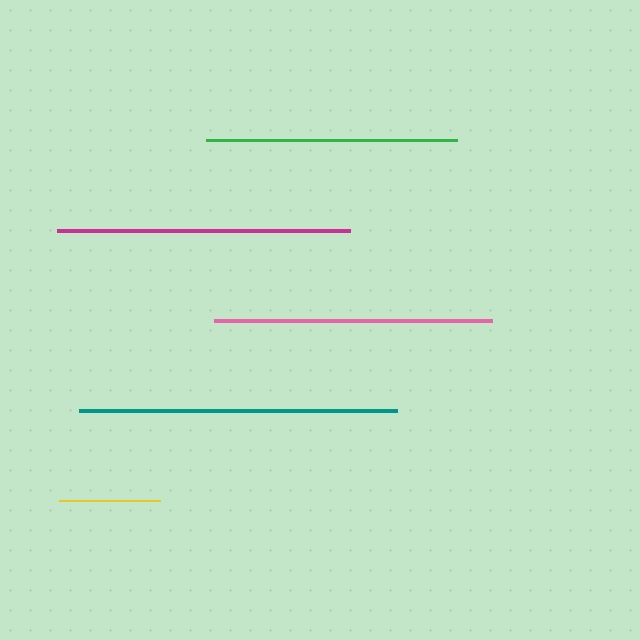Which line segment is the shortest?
The yellow line is the shortest at approximately 102 pixels.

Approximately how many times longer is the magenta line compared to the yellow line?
The magenta line is approximately 2.9 times the length of the yellow line.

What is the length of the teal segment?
The teal segment is approximately 318 pixels long.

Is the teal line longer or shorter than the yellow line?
The teal line is longer than the yellow line.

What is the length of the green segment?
The green segment is approximately 250 pixels long.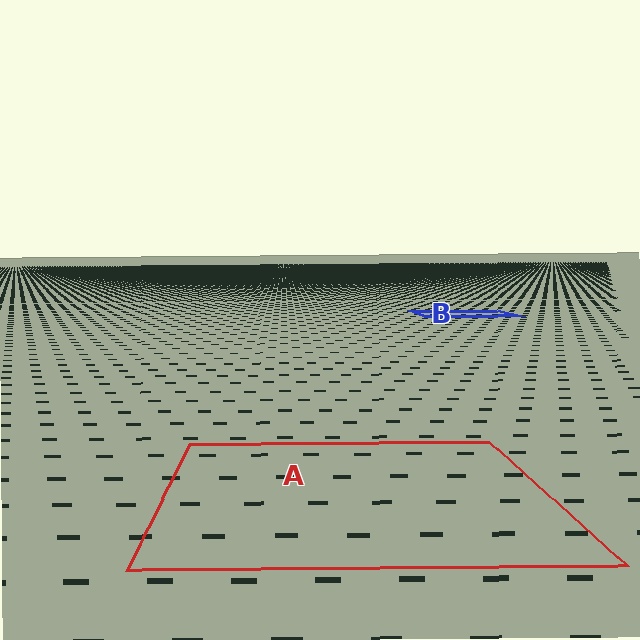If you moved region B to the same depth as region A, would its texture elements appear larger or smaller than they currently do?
They would appear larger. At a closer depth, the same texture elements are projected at a bigger on-screen size.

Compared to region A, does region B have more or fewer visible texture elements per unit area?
Region B has more texture elements per unit area — they are packed more densely because it is farther away.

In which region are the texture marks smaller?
The texture marks are smaller in region B, because it is farther away.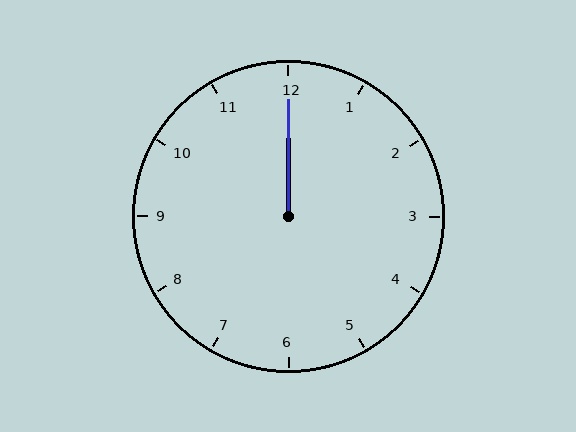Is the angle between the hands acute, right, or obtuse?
It is acute.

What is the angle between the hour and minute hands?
Approximately 0 degrees.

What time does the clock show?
12:00.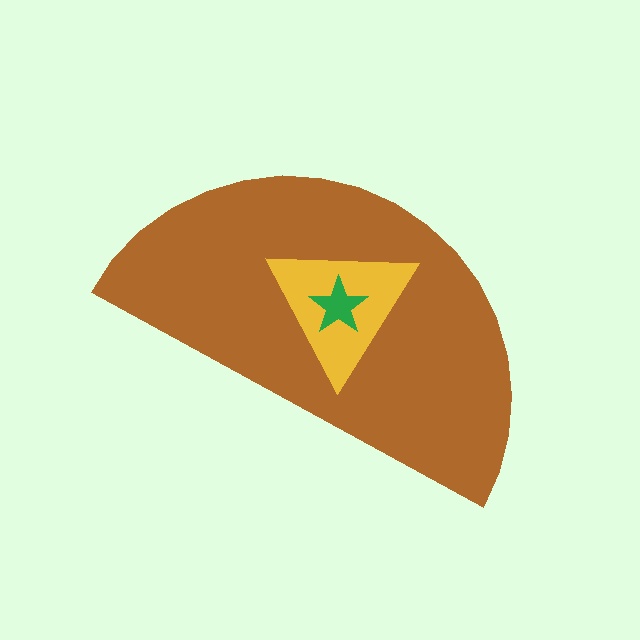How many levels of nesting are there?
3.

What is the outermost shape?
The brown semicircle.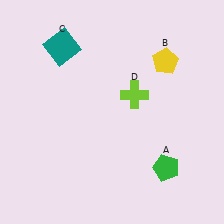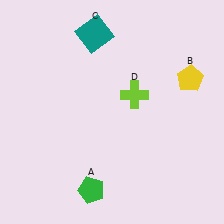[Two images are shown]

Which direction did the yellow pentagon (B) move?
The yellow pentagon (B) moved right.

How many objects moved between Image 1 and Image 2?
3 objects moved between the two images.